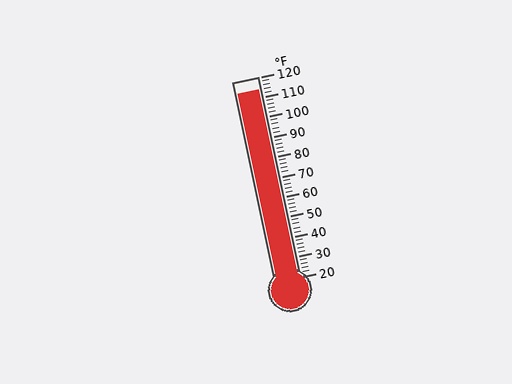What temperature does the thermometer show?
The thermometer shows approximately 114°F.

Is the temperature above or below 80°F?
The temperature is above 80°F.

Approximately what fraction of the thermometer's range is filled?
The thermometer is filled to approximately 95% of its range.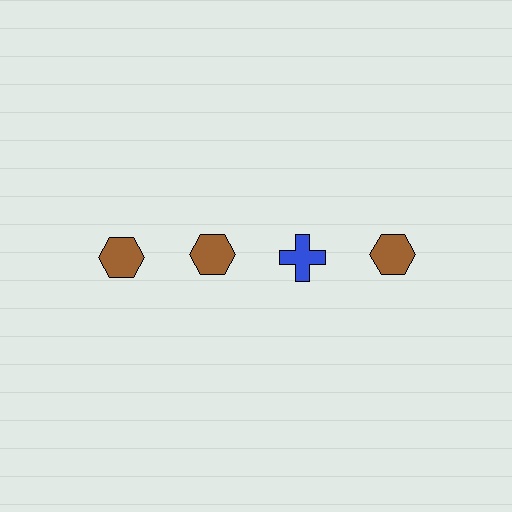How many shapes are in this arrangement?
There are 4 shapes arranged in a grid pattern.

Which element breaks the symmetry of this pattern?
The blue cross in the top row, center column breaks the symmetry. All other shapes are brown hexagons.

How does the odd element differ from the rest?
It differs in both color (blue instead of brown) and shape (cross instead of hexagon).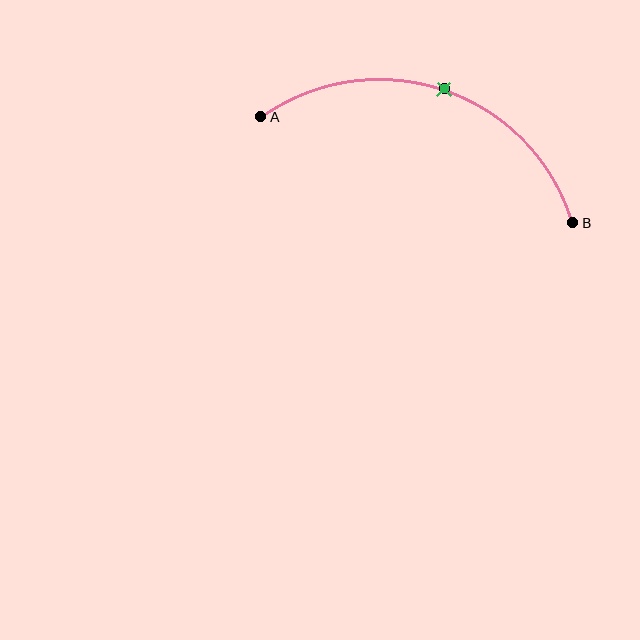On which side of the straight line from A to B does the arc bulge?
The arc bulges above the straight line connecting A and B.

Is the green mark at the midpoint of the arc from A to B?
Yes. The green mark lies on the arc at equal arc-length from both A and B — it is the arc midpoint.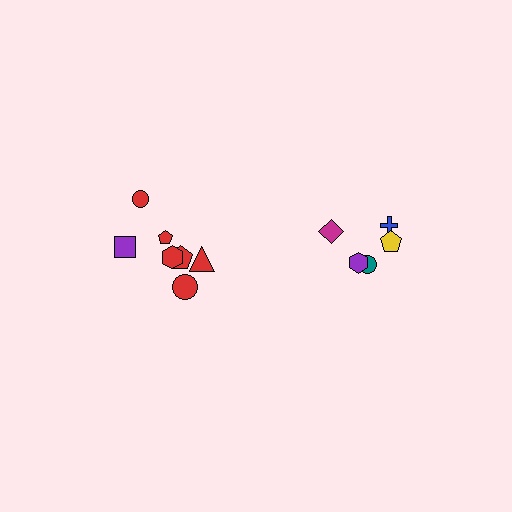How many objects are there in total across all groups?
There are 12 objects.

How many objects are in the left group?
There are 7 objects.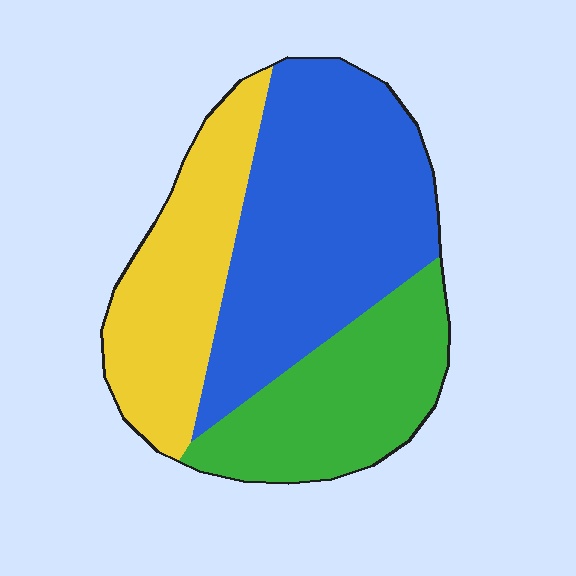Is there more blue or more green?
Blue.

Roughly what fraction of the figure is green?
Green covers about 25% of the figure.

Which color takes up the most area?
Blue, at roughly 45%.